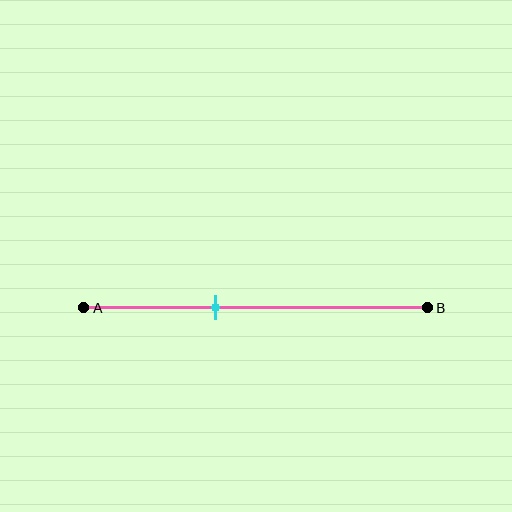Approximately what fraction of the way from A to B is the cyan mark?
The cyan mark is approximately 40% of the way from A to B.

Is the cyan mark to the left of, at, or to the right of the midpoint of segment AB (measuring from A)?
The cyan mark is to the left of the midpoint of segment AB.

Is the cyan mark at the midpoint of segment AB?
No, the mark is at about 40% from A, not at the 50% midpoint.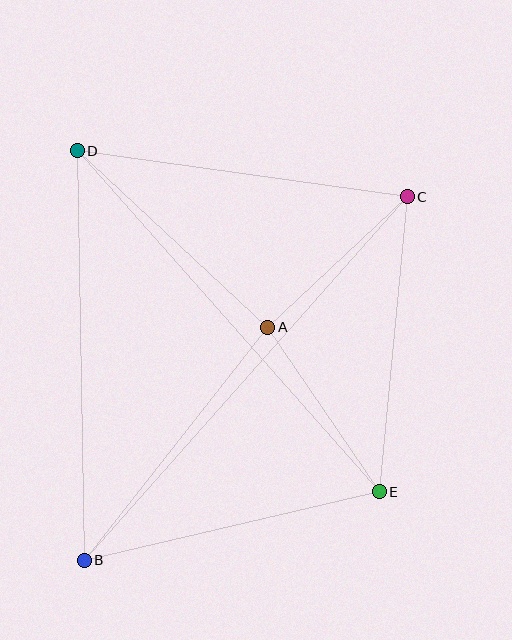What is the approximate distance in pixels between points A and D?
The distance between A and D is approximately 259 pixels.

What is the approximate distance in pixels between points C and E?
The distance between C and E is approximately 296 pixels.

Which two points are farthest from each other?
Points B and C are farthest from each other.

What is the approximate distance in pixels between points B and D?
The distance between B and D is approximately 410 pixels.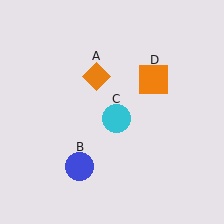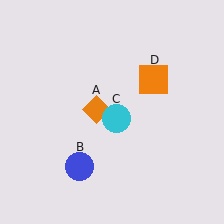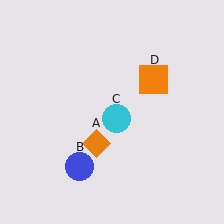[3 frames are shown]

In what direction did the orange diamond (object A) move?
The orange diamond (object A) moved down.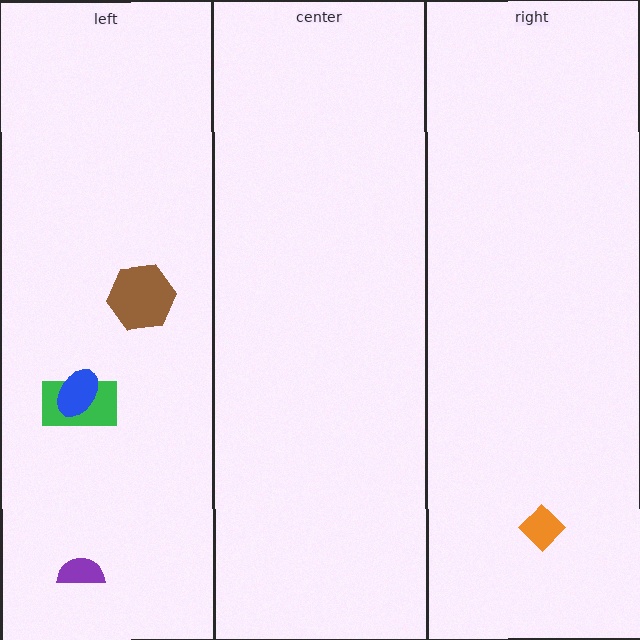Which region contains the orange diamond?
The right region.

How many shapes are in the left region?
4.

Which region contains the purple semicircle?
The left region.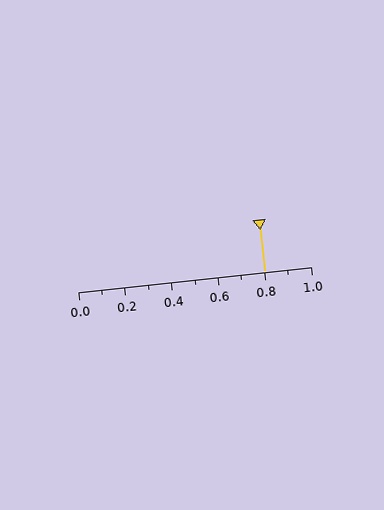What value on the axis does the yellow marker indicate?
The marker indicates approximately 0.8.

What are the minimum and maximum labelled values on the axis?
The axis runs from 0.0 to 1.0.